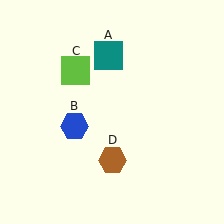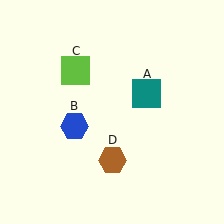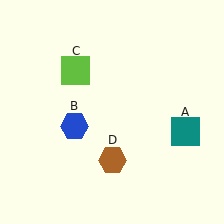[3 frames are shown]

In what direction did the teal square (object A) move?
The teal square (object A) moved down and to the right.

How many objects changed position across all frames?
1 object changed position: teal square (object A).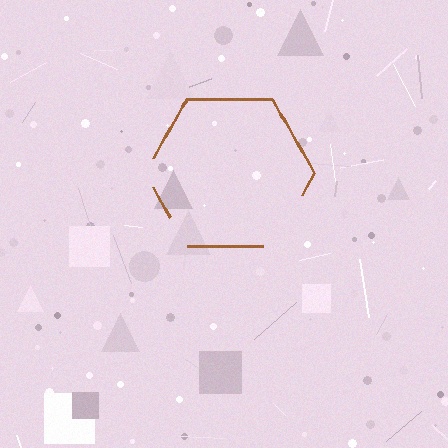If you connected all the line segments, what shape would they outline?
They would outline a hexagon.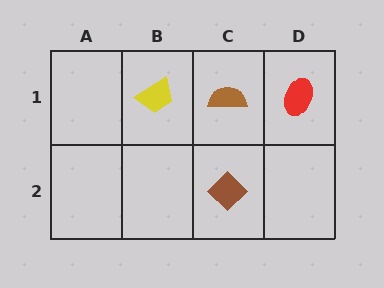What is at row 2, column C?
A brown diamond.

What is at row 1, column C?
A brown semicircle.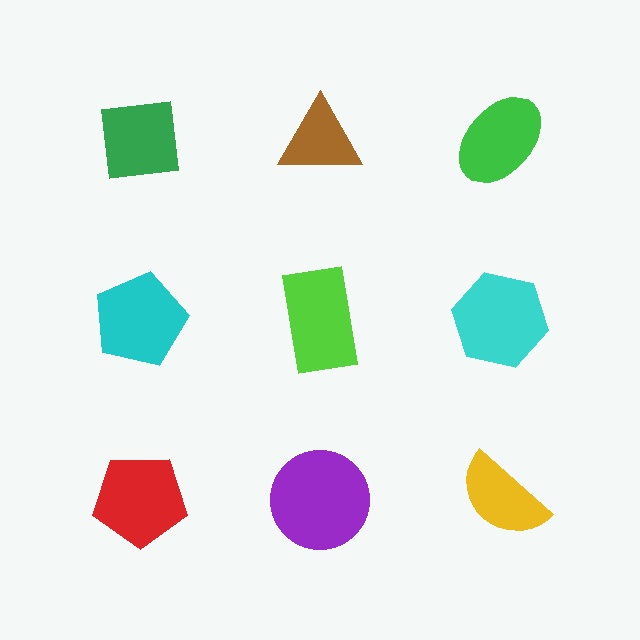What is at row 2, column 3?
A cyan hexagon.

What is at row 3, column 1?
A red pentagon.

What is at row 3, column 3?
A yellow semicircle.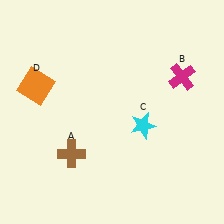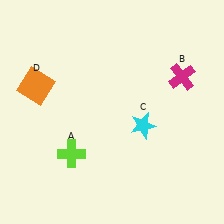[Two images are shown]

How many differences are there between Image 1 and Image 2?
There is 1 difference between the two images.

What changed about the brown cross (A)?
In Image 1, A is brown. In Image 2, it changed to lime.